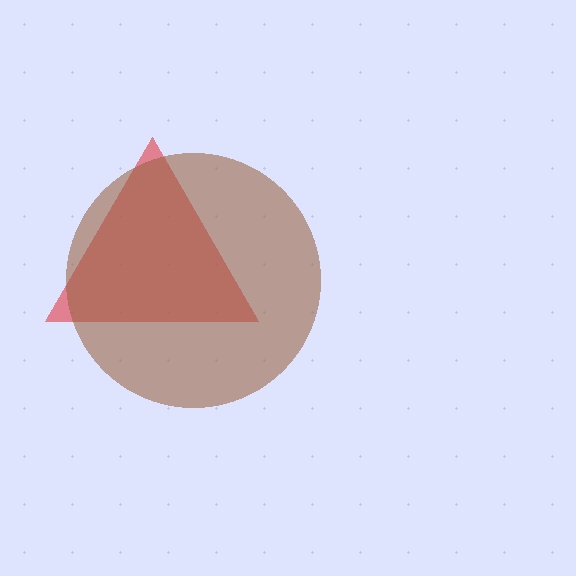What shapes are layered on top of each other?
The layered shapes are: a red triangle, a brown circle.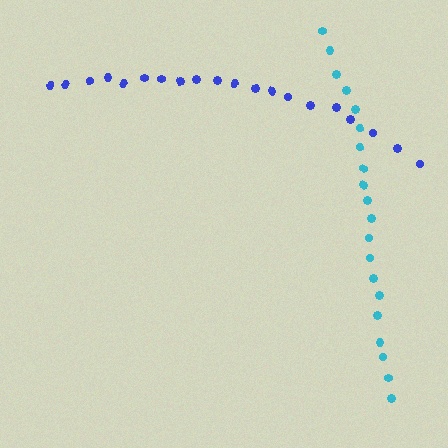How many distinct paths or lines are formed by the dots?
There are 2 distinct paths.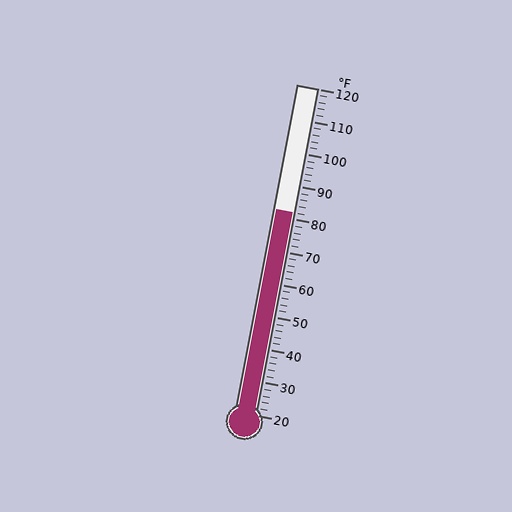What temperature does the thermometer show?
The thermometer shows approximately 82°F.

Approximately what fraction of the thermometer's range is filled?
The thermometer is filled to approximately 60% of its range.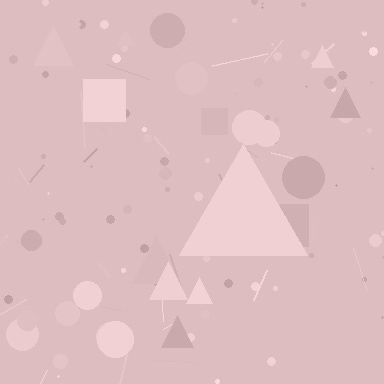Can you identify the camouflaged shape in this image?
The camouflaged shape is a triangle.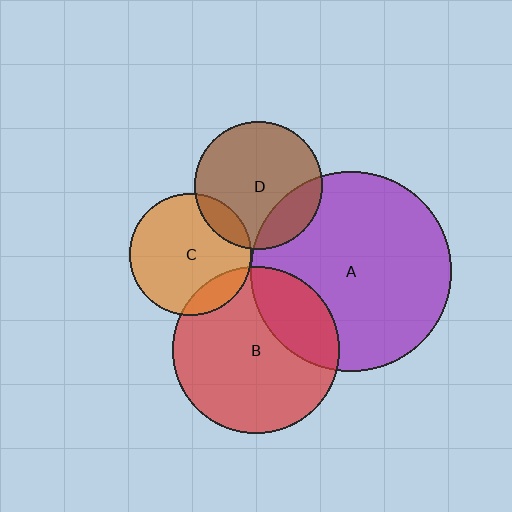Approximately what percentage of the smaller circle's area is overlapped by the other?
Approximately 15%.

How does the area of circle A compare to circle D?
Approximately 2.4 times.